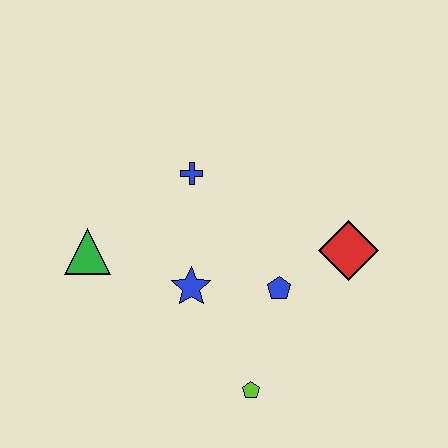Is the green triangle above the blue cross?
No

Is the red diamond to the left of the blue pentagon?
No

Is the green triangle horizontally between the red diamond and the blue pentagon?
No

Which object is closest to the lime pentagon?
The blue pentagon is closest to the lime pentagon.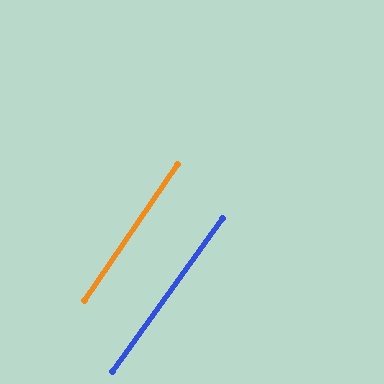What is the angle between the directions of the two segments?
Approximately 1 degree.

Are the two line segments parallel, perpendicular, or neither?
Parallel — their directions differ by only 1.3°.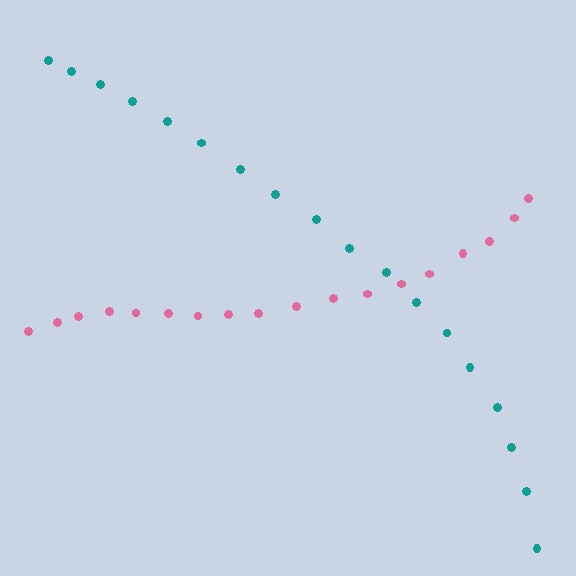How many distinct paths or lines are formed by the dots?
There are 2 distinct paths.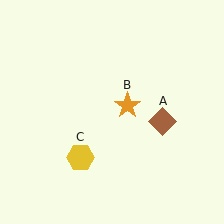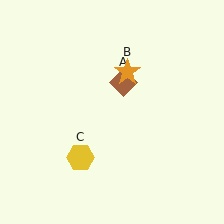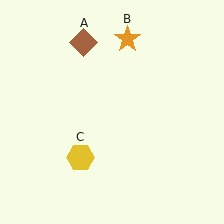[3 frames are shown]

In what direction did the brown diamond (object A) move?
The brown diamond (object A) moved up and to the left.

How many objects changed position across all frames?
2 objects changed position: brown diamond (object A), orange star (object B).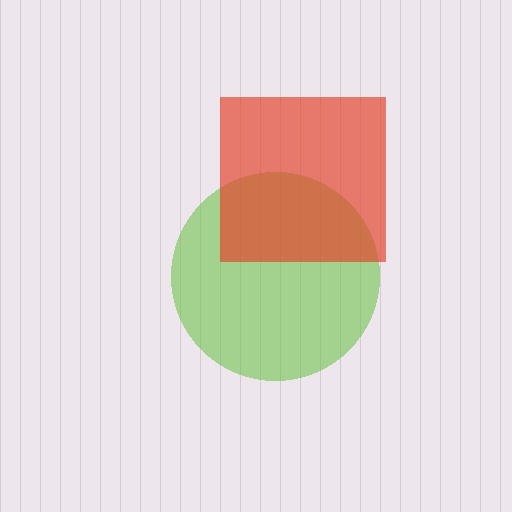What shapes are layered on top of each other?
The layered shapes are: a lime circle, a red square.